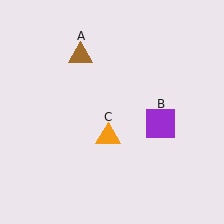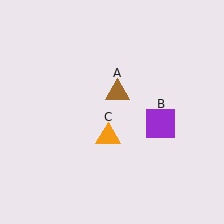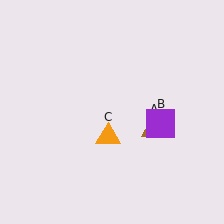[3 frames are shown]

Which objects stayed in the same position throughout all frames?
Purple square (object B) and orange triangle (object C) remained stationary.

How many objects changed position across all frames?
1 object changed position: brown triangle (object A).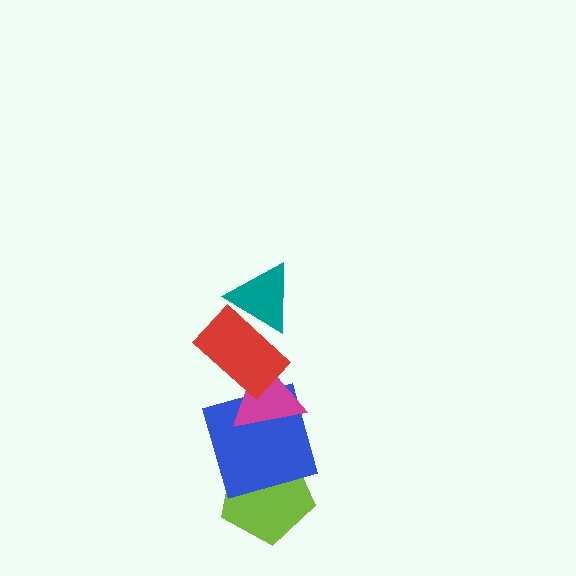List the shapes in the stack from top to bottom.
From top to bottom: the teal triangle, the red rectangle, the magenta triangle, the blue square, the lime pentagon.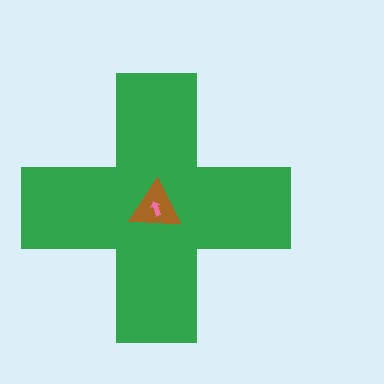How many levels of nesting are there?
3.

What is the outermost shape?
The green cross.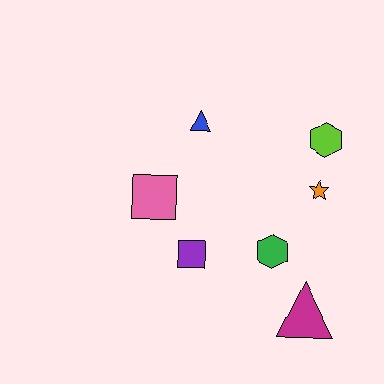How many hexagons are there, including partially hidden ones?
There are 2 hexagons.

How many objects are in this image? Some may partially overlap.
There are 7 objects.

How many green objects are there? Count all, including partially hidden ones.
There is 1 green object.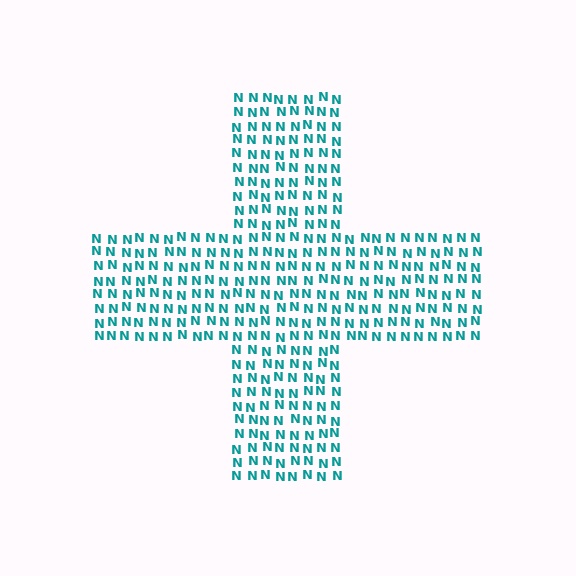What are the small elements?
The small elements are letter N's.